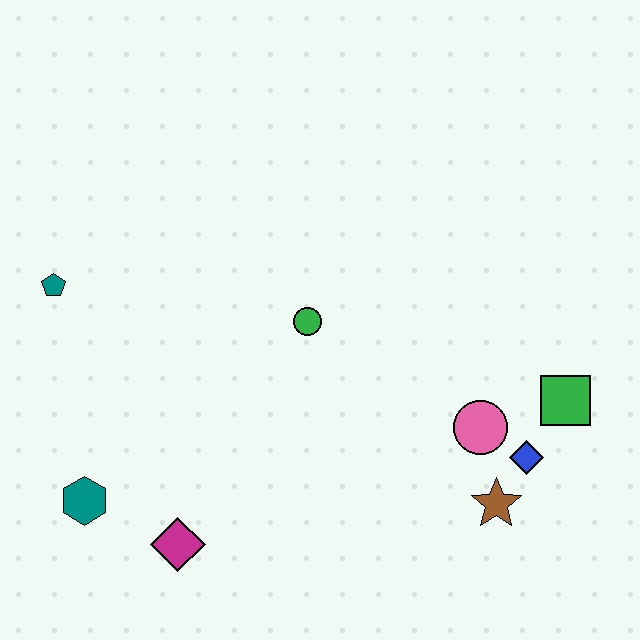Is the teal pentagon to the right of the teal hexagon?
No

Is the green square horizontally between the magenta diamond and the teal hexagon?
No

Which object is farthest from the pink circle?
The teal pentagon is farthest from the pink circle.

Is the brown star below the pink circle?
Yes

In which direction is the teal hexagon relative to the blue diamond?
The teal hexagon is to the left of the blue diamond.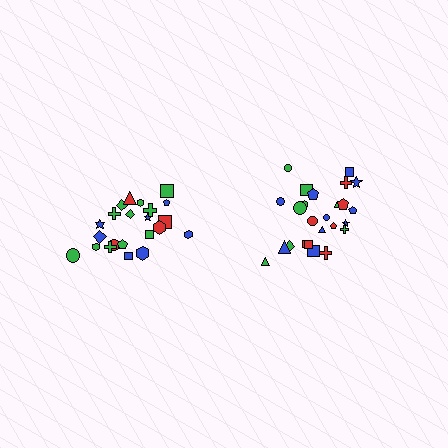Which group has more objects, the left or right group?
The right group.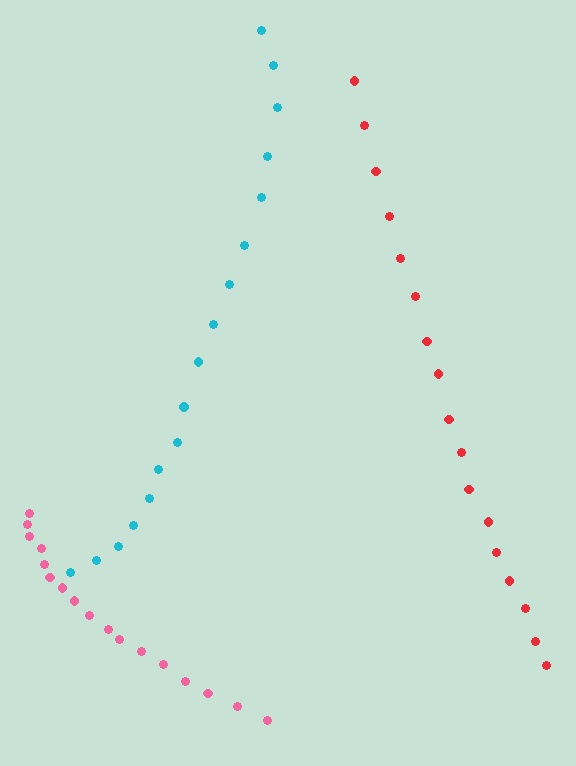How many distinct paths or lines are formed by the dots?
There are 3 distinct paths.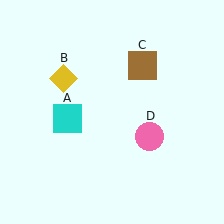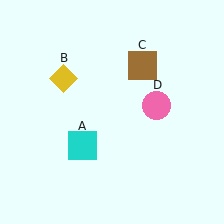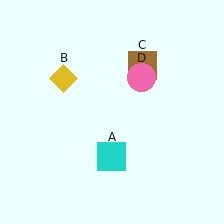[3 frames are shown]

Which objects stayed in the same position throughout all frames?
Yellow diamond (object B) and brown square (object C) remained stationary.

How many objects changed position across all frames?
2 objects changed position: cyan square (object A), pink circle (object D).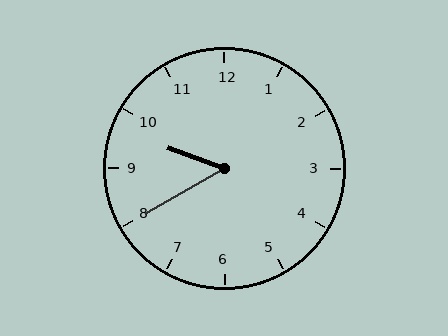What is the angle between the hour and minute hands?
Approximately 50 degrees.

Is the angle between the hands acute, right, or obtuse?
It is acute.